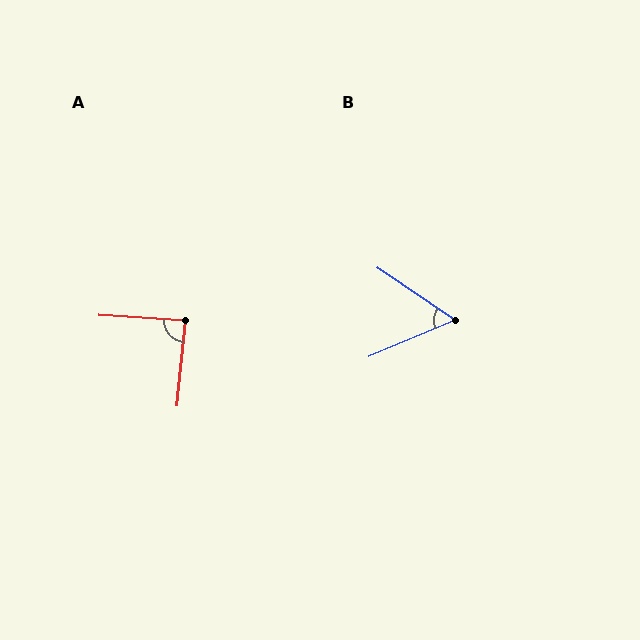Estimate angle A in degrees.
Approximately 88 degrees.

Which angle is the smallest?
B, at approximately 57 degrees.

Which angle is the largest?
A, at approximately 88 degrees.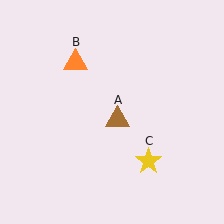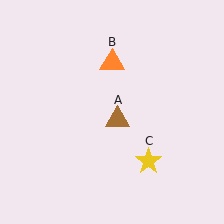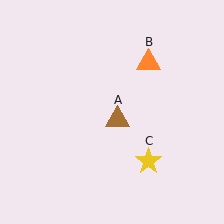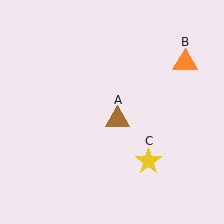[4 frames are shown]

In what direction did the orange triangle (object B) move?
The orange triangle (object B) moved right.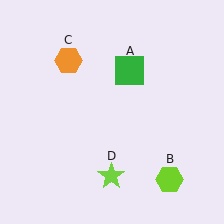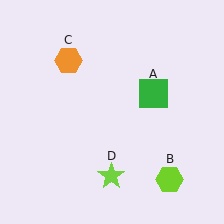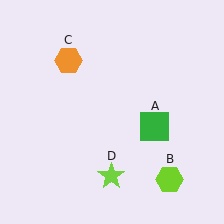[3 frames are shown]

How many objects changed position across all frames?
1 object changed position: green square (object A).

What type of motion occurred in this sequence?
The green square (object A) rotated clockwise around the center of the scene.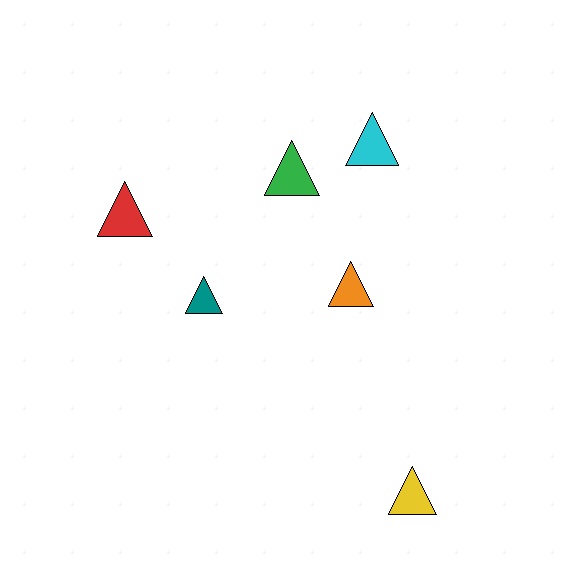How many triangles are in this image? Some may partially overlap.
There are 6 triangles.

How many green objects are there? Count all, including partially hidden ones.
There is 1 green object.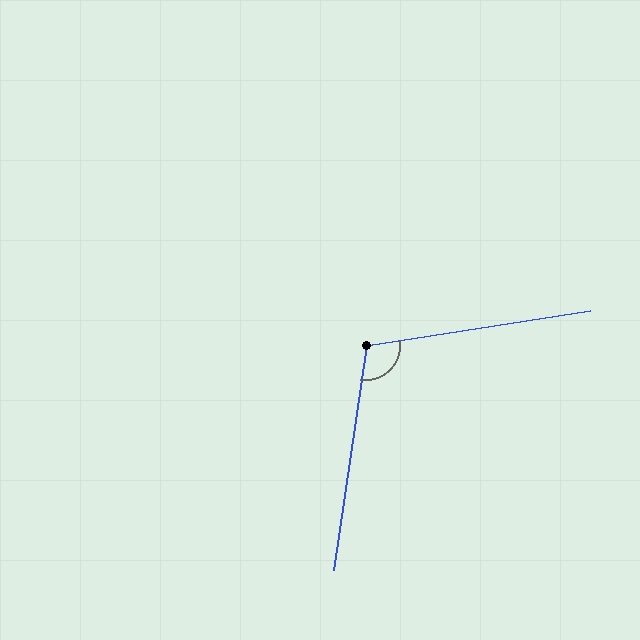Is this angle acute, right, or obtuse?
It is obtuse.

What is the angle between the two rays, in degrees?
Approximately 107 degrees.